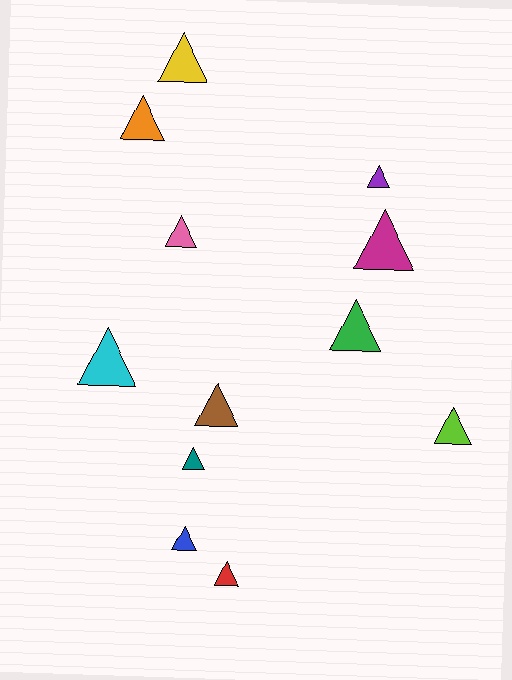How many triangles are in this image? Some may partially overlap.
There are 12 triangles.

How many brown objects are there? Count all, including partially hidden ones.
There is 1 brown object.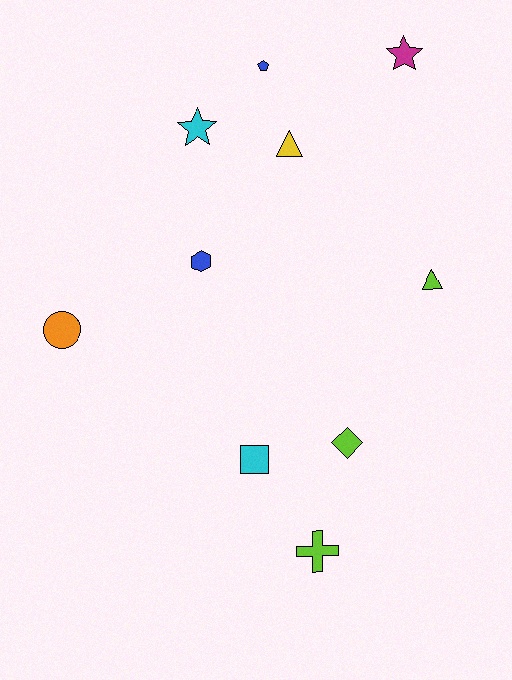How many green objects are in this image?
There are no green objects.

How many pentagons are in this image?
There is 1 pentagon.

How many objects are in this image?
There are 10 objects.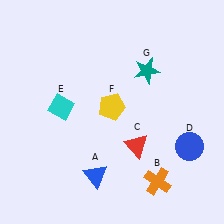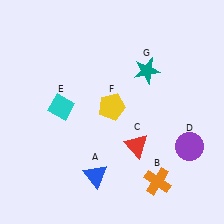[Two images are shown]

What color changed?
The circle (D) changed from blue in Image 1 to purple in Image 2.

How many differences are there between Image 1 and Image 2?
There is 1 difference between the two images.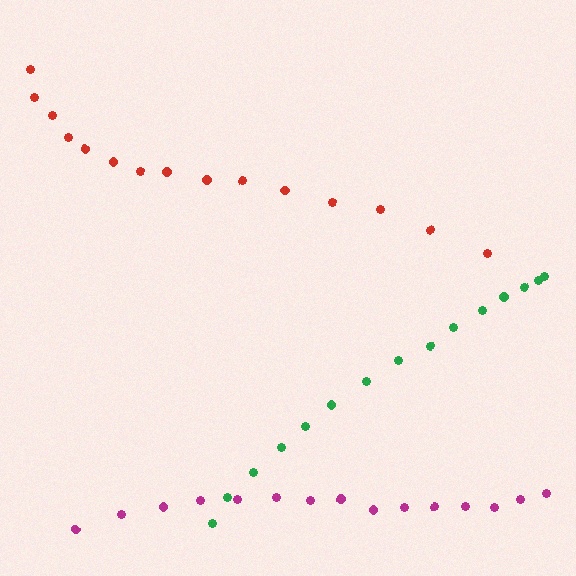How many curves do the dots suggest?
There are 3 distinct paths.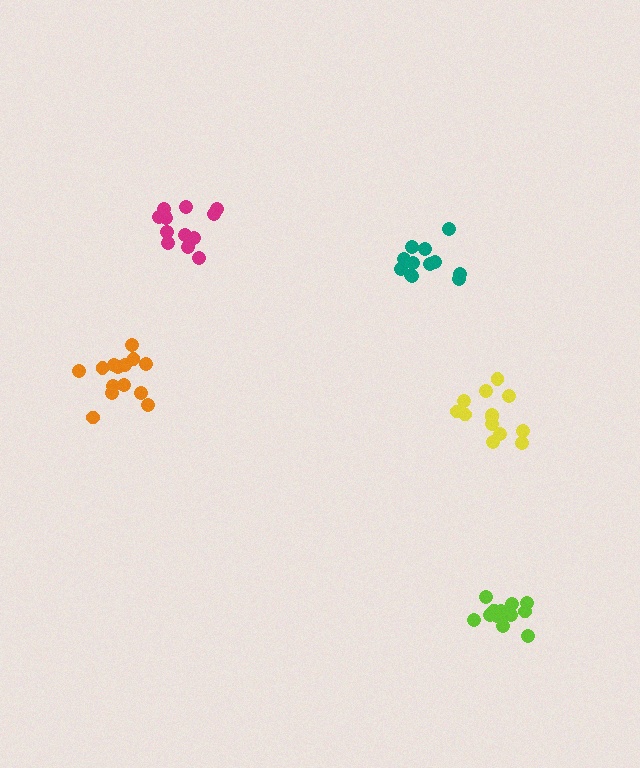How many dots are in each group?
Group 1: 13 dots, Group 2: 13 dots, Group 3: 15 dots, Group 4: 12 dots, Group 5: 13 dots (66 total).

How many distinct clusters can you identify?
There are 5 distinct clusters.